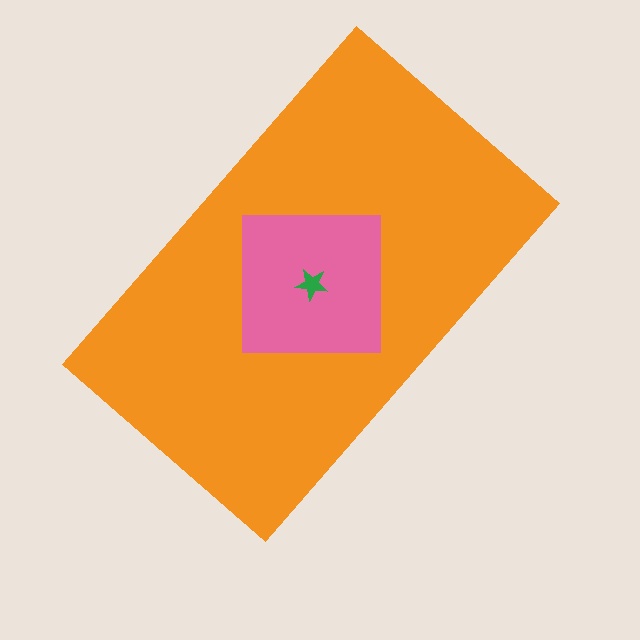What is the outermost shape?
The orange rectangle.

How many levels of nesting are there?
3.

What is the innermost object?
The green star.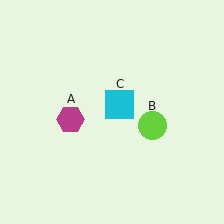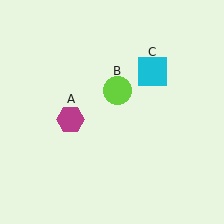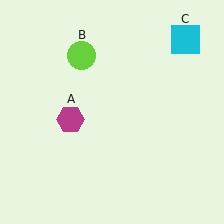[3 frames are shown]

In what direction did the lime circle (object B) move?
The lime circle (object B) moved up and to the left.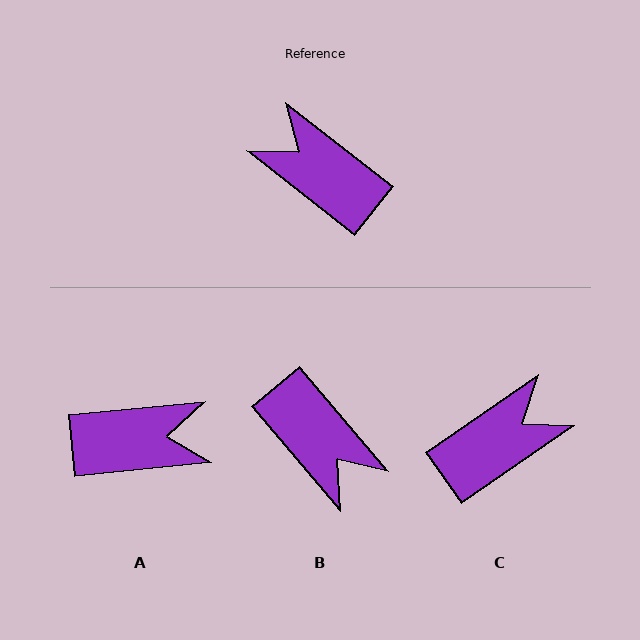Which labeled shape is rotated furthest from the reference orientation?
B, about 168 degrees away.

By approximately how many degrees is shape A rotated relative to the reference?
Approximately 136 degrees clockwise.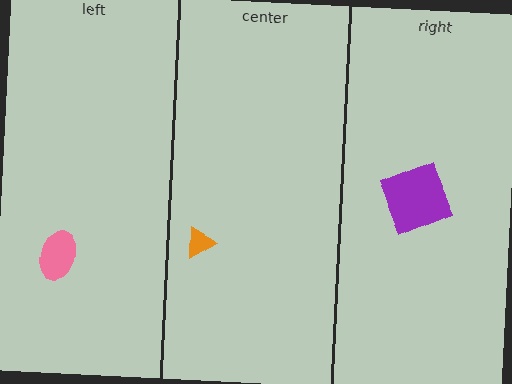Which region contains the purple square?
The right region.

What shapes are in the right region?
The purple square.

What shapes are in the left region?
The pink ellipse.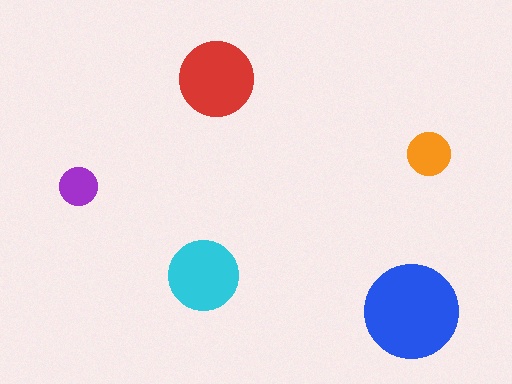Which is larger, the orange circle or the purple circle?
The orange one.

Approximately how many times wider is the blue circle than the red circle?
About 1.5 times wider.